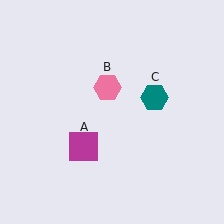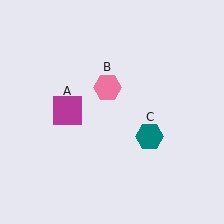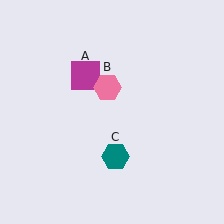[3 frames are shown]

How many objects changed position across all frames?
2 objects changed position: magenta square (object A), teal hexagon (object C).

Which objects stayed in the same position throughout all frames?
Pink hexagon (object B) remained stationary.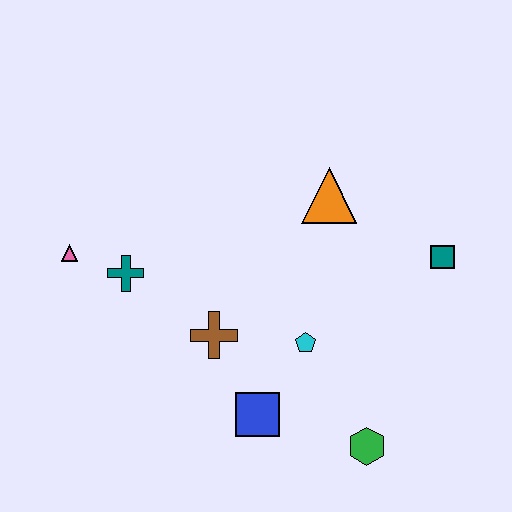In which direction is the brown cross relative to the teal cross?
The brown cross is to the right of the teal cross.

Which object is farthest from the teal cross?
The teal square is farthest from the teal cross.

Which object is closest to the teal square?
The orange triangle is closest to the teal square.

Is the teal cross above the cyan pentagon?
Yes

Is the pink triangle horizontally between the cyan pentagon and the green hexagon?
No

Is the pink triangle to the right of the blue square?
No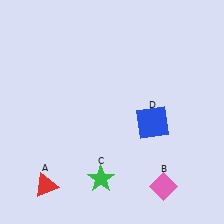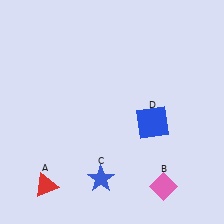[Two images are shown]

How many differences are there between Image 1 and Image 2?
There is 1 difference between the two images.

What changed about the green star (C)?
In Image 1, C is green. In Image 2, it changed to blue.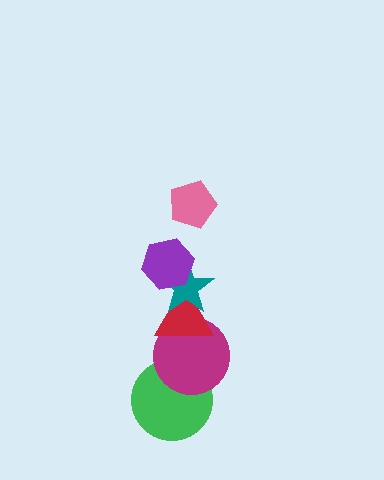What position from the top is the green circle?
The green circle is 6th from the top.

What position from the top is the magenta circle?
The magenta circle is 5th from the top.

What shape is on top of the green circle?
The magenta circle is on top of the green circle.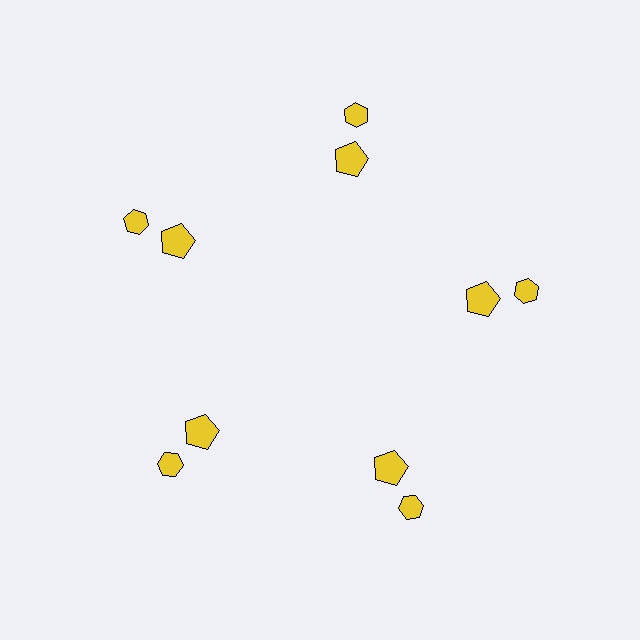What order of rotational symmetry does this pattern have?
This pattern has 5-fold rotational symmetry.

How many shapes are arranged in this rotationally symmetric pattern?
There are 10 shapes, arranged in 5 groups of 2.